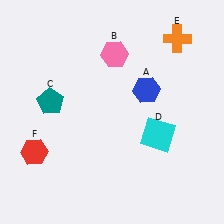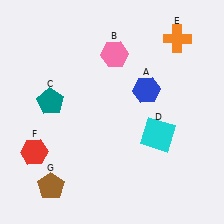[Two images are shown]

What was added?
A brown pentagon (G) was added in Image 2.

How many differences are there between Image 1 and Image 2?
There is 1 difference between the two images.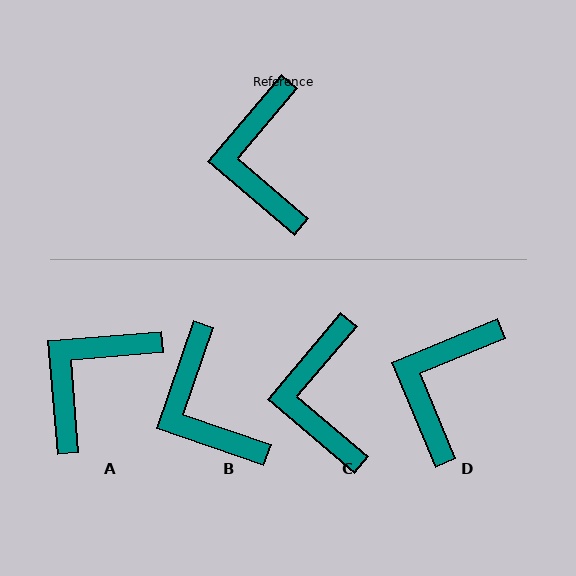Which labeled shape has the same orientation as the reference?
C.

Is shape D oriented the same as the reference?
No, it is off by about 27 degrees.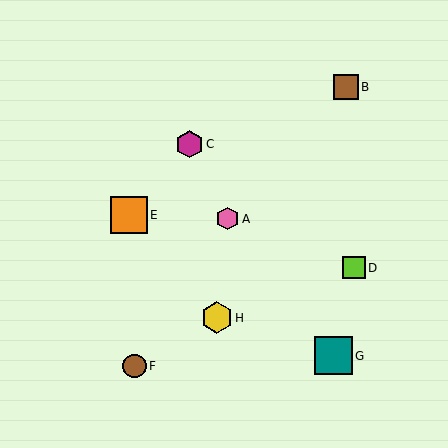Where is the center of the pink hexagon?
The center of the pink hexagon is at (228, 219).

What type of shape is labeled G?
Shape G is a teal square.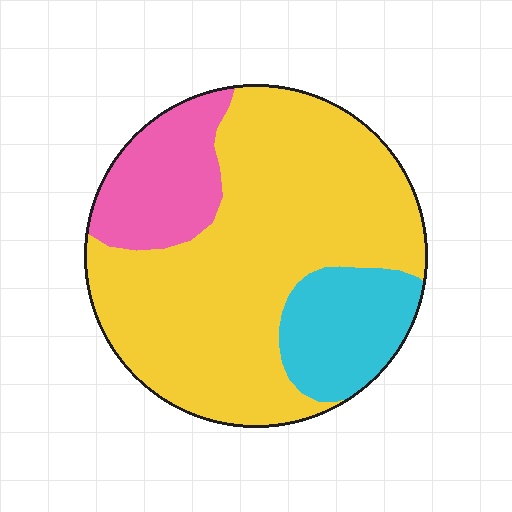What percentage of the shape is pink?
Pink takes up about one sixth (1/6) of the shape.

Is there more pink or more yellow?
Yellow.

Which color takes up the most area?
Yellow, at roughly 65%.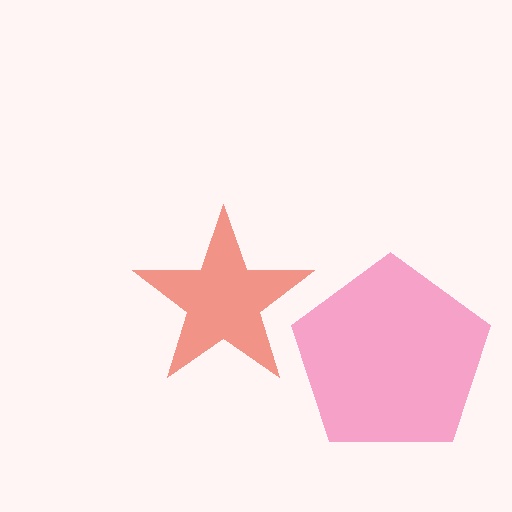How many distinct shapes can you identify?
There are 2 distinct shapes: a red star, a pink pentagon.